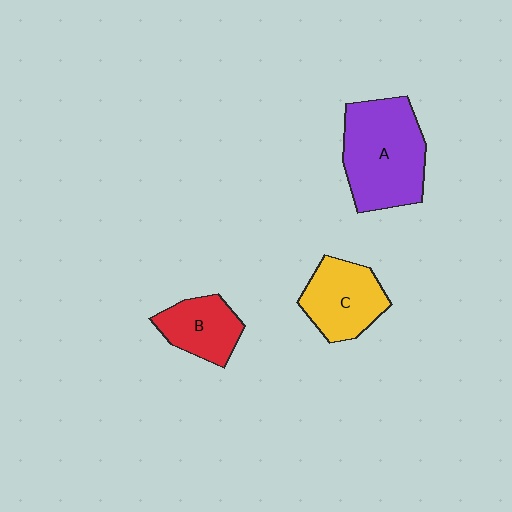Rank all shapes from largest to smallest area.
From largest to smallest: A (purple), C (yellow), B (red).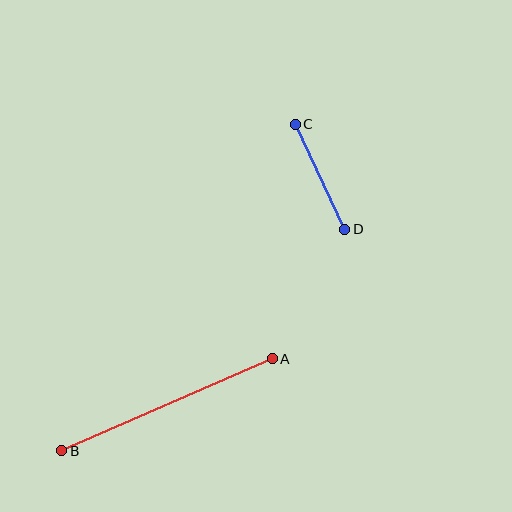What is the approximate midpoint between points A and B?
The midpoint is at approximately (167, 405) pixels.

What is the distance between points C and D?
The distance is approximately 116 pixels.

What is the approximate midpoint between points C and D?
The midpoint is at approximately (320, 177) pixels.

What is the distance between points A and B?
The distance is approximately 229 pixels.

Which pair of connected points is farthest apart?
Points A and B are farthest apart.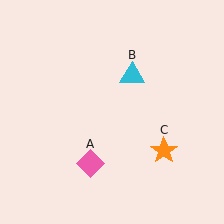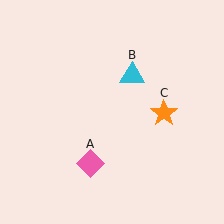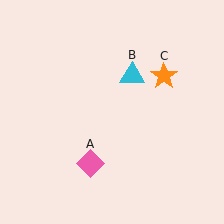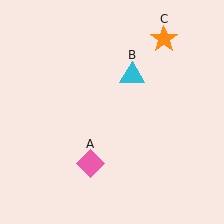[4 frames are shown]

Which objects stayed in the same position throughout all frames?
Pink diamond (object A) and cyan triangle (object B) remained stationary.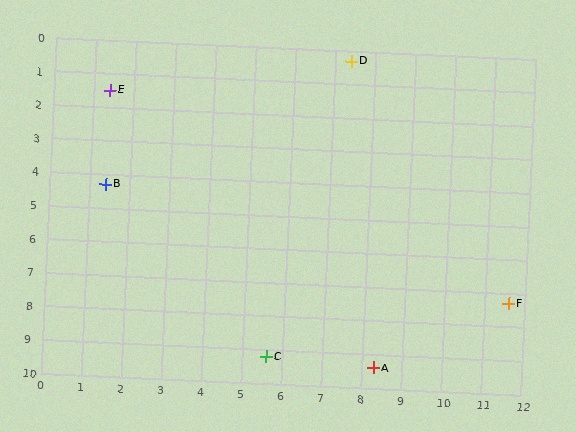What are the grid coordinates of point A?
Point A is at approximately (8.3, 9.4).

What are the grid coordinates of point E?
Point E is at approximately (1.4, 1.5).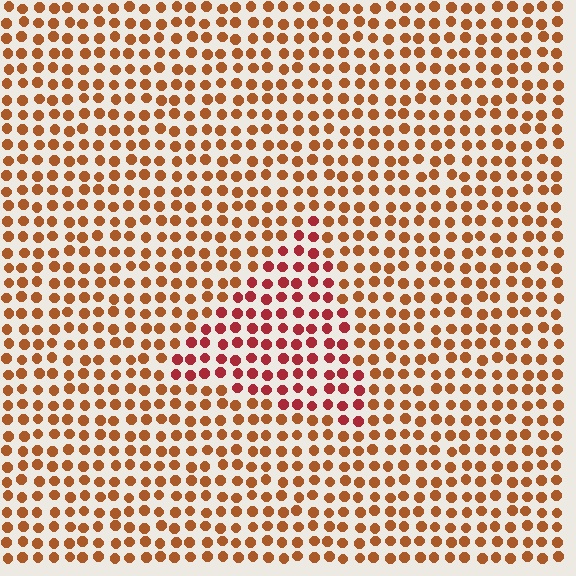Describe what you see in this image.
The image is filled with small brown elements in a uniform arrangement. A triangle-shaped region is visible where the elements are tinted to a slightly different hue, forming a subtle color boundary.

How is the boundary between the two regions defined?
The boundary is defined purely by a slight shift in hue (about 30 degrees). Spacing, size, and orientation are identical on both sides.